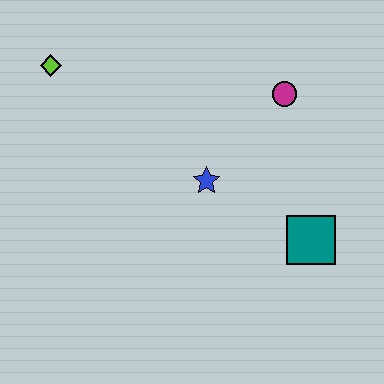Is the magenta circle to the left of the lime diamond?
No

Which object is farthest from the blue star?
The lime diamond is farthest from the blue star.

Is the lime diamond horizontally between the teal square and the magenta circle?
No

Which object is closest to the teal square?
The blue star is closest to the teal square.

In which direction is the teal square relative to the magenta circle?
The teal square is below the magenta circle.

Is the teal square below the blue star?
Yes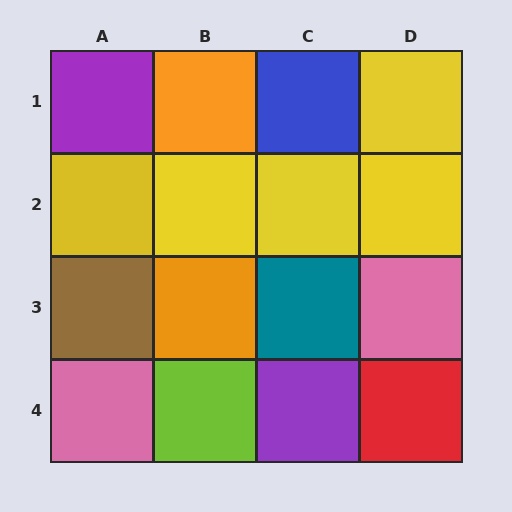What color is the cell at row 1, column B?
Orange.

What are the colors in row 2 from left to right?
Yellow, yellow, yellow, yellow.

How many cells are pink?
2 cells are pink.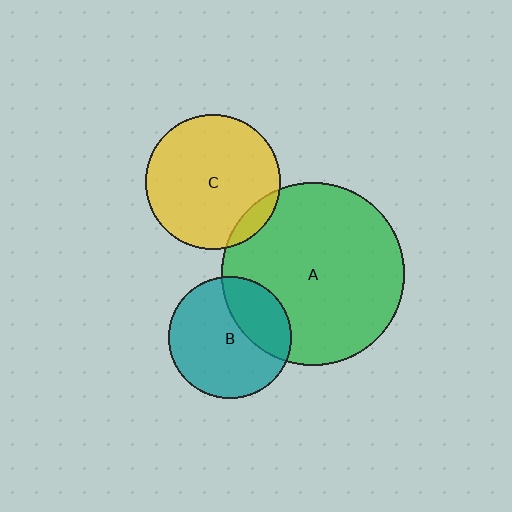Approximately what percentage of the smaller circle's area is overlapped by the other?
Approximately 10%.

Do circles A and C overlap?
Yes.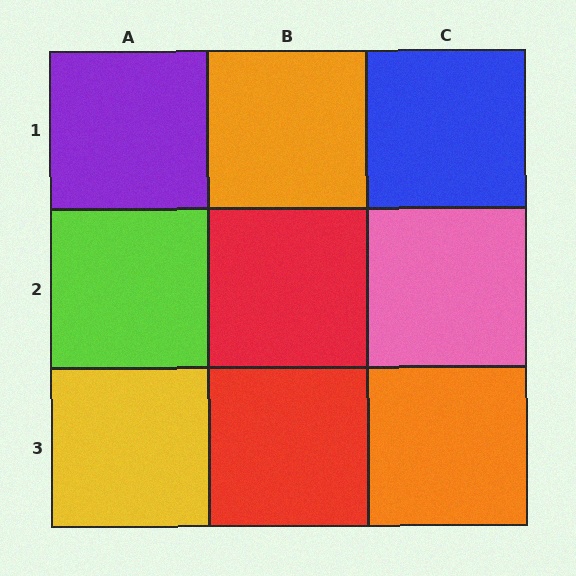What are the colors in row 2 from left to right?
Lime, red, pink.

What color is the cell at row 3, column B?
Red.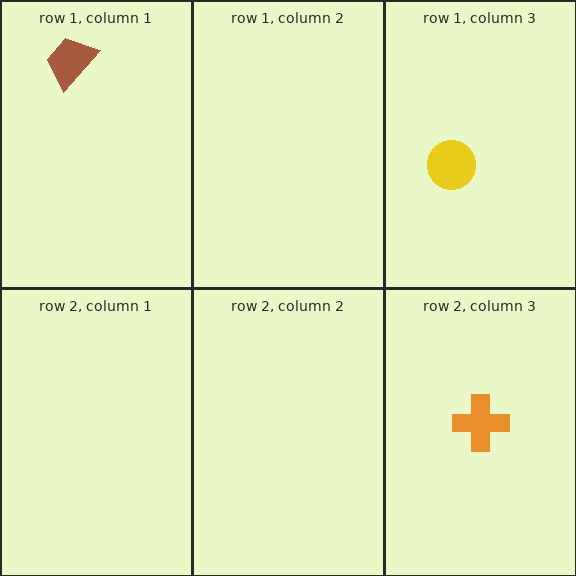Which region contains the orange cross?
The row 2, column 3 region.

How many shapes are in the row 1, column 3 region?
1.